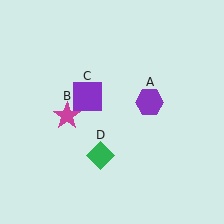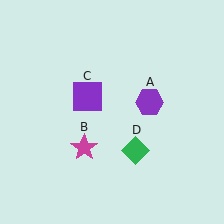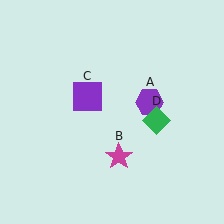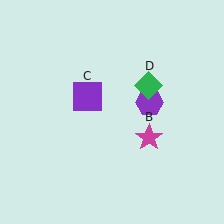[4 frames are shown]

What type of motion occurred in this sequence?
The magenta star (object B), green diamond (object D) rotated counterclockwise around the center of the scene.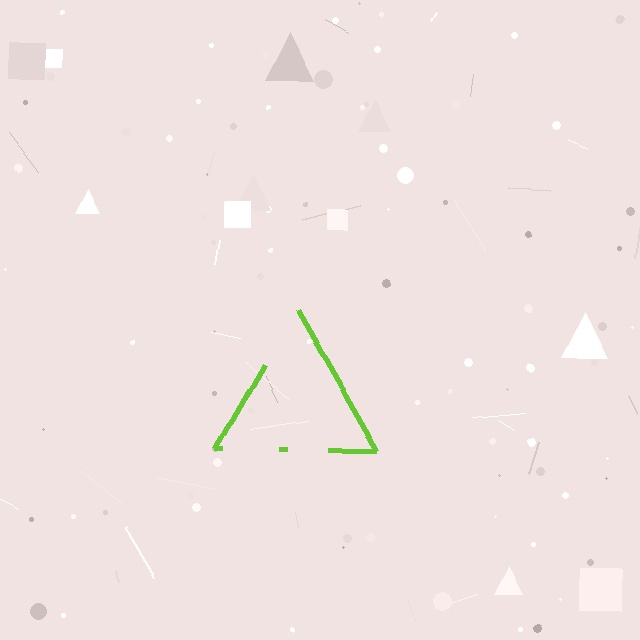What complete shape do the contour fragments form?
The contour fragments form a triangle.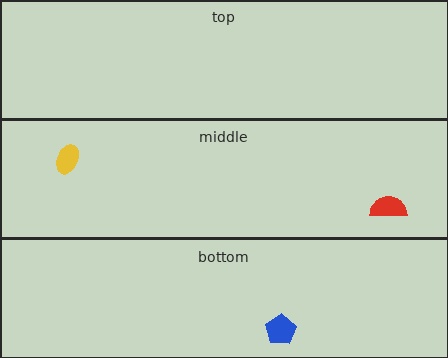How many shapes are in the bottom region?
1.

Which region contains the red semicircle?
The middle region.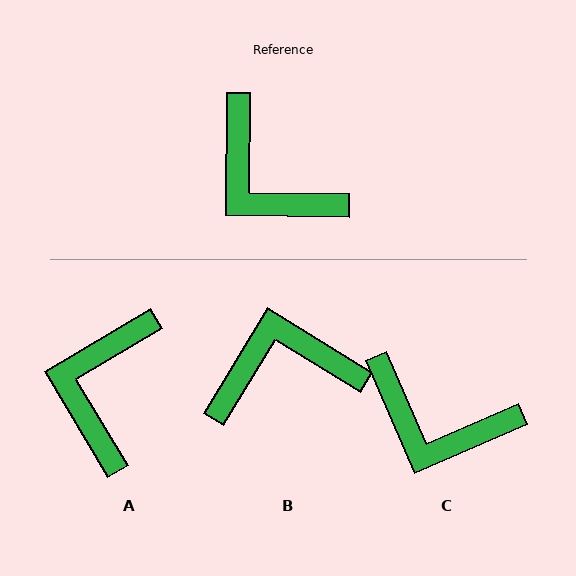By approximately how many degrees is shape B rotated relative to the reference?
Approximately 121 degrees clockwise.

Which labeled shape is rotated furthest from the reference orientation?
B, about 121 degrees away.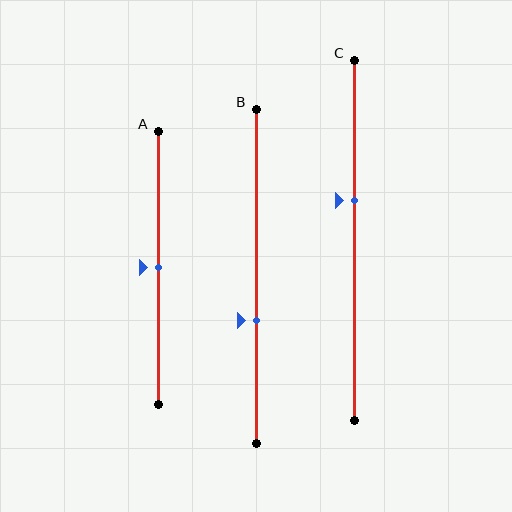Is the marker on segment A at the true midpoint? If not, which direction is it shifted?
Yes, the marker on segment A is at the true midpoint.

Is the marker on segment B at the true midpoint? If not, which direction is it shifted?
No, the marker on segment B is shifted downward by about 13% of the segment length.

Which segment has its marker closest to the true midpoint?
Segment A has its marker closest to the true midpoint.